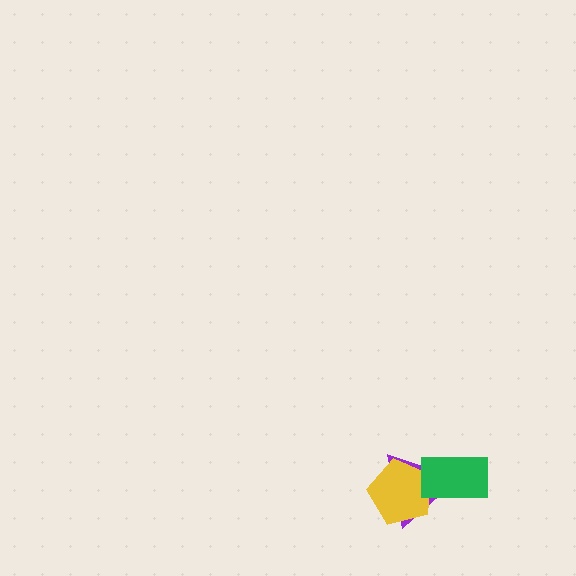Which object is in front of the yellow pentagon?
The green rectangle is in front of the yellow pentagon.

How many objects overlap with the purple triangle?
2 objects overlap with the purple triangle.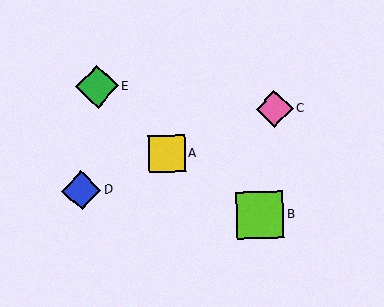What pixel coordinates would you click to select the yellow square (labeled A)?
Click at (167, 154) to select the yellow square A.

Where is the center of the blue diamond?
The center of the blue diamond is at (81, 190).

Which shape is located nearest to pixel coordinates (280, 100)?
The pink diamond (labeled C) at (274, 109) is nearest to that location.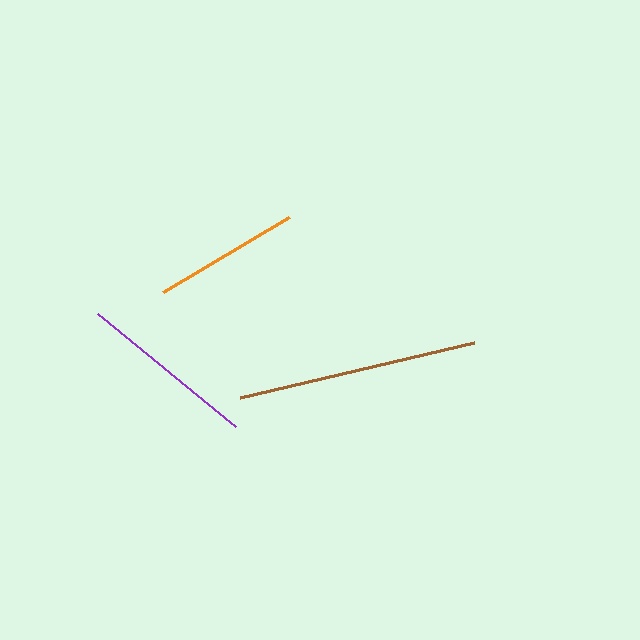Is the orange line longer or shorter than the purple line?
The purple line is longer than the orange line.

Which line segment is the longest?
The brown line is the longest at approximately 240 pixels.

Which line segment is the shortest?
The orange line is the shortest at approximately 146 pixels.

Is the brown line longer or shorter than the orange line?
The brown line is longer than the orange line.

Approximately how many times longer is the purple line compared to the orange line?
The purple line is approximately 1.2 times the length of the orange line.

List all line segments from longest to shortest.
From longest to shortest: brown, purple, orange.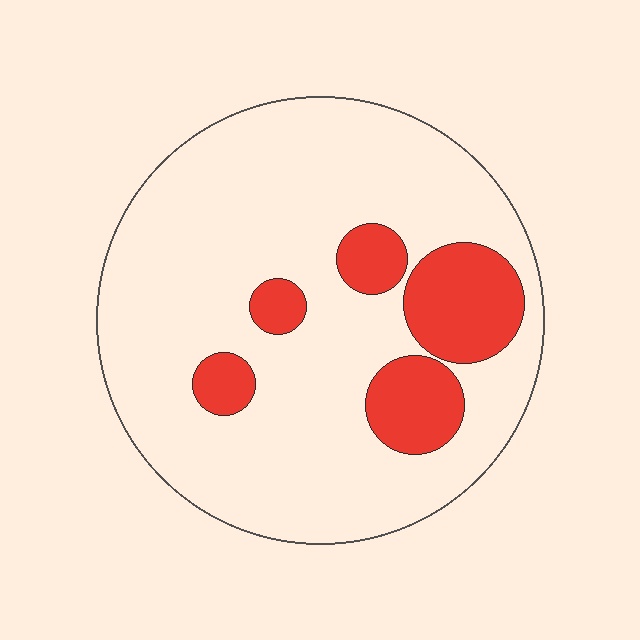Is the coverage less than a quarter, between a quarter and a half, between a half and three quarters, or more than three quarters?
Less than a quarter.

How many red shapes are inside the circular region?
5.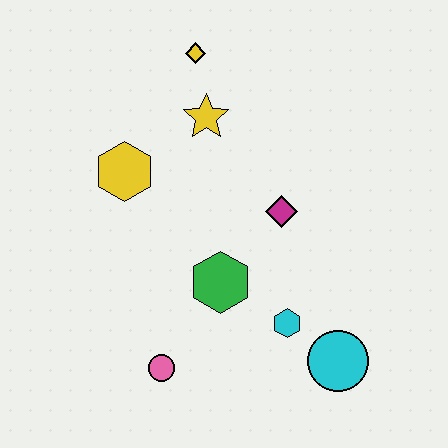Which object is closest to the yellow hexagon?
The yellow star is closest to the yellow hexagon.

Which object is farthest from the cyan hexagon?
The yellow diamond is farthest from the cyan hexagon.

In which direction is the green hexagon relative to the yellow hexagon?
The green hexagon is below the yellow hexagon.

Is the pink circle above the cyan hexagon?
No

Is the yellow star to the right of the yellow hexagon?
Yes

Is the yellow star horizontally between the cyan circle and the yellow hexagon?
Yes